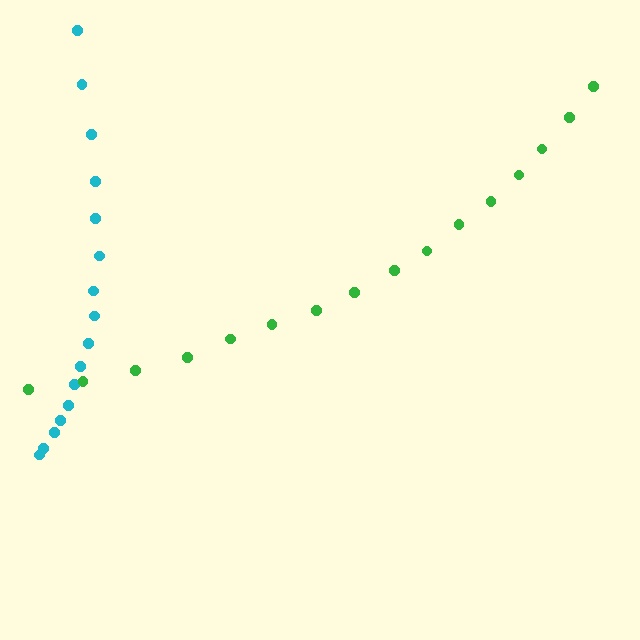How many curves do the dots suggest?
There are 2 distinct paths.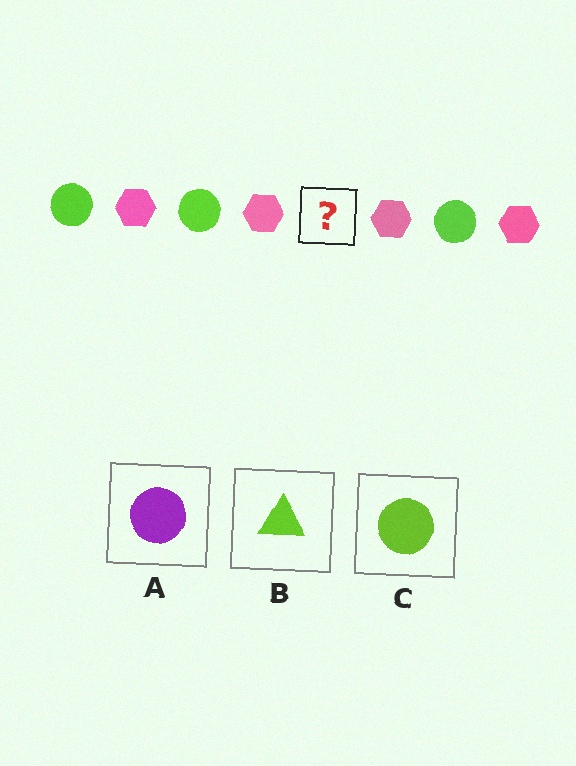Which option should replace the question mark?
Option C.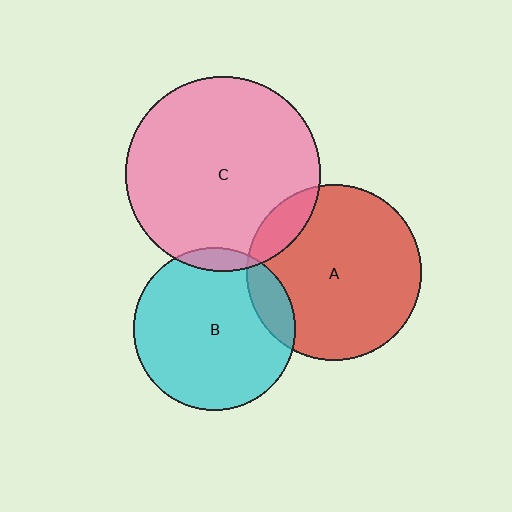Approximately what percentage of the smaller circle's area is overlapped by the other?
Approximately 15%.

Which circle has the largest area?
Circle C (pink).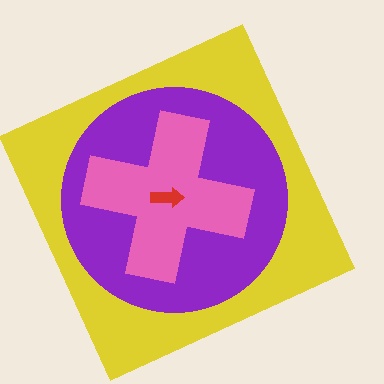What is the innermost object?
The red arrow.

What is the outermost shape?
The yellow square.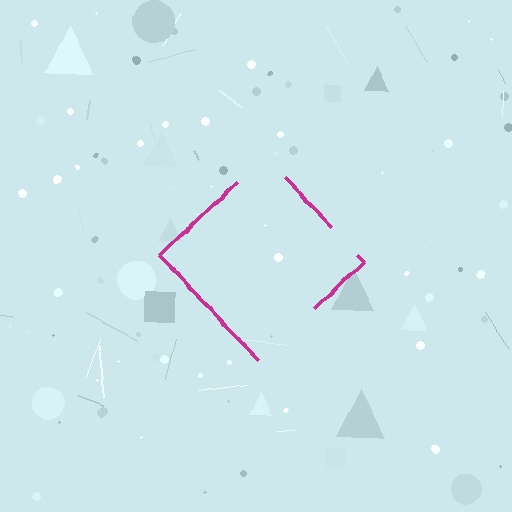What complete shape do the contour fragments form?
The contour fragments form a diamond.